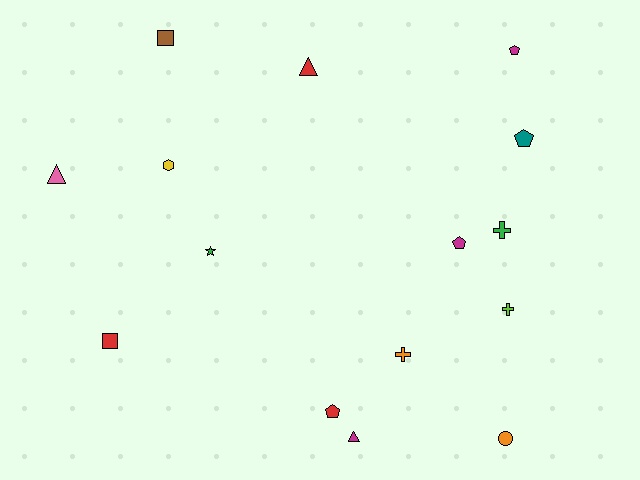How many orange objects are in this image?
There are 2 orange objects.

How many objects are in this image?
There are 15 objects.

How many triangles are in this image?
There are 3 triangles.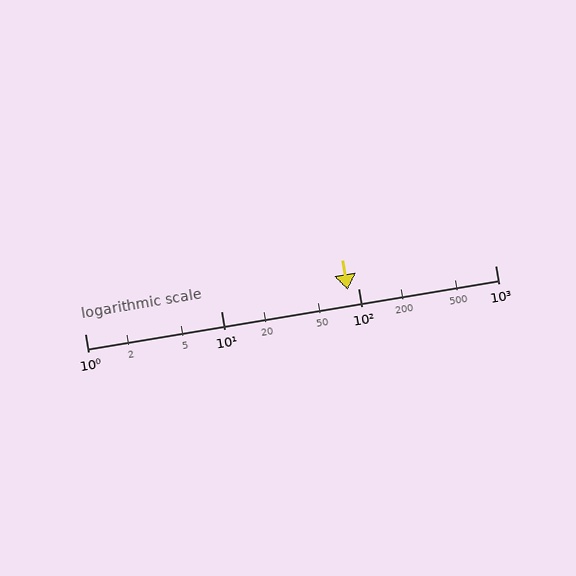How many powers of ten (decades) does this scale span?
The scale spans 3 decades, from 1 to 1000.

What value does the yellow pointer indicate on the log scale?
The pointer indicates approximately 83.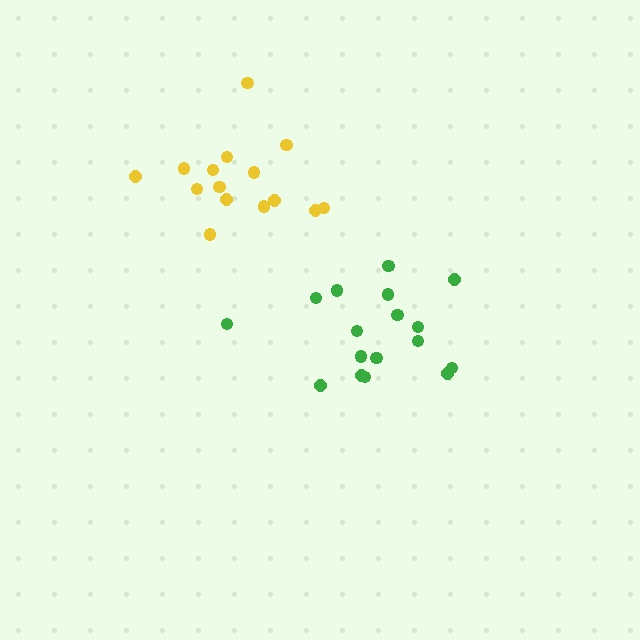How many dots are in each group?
Group 1: 17 dots, Group 2: 15 dots (32 total).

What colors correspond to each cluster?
The clusters are colored: green, yellow.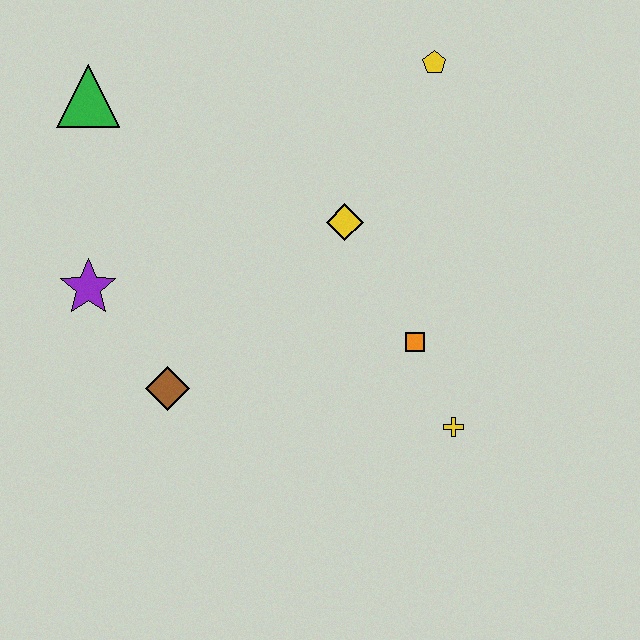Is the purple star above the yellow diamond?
No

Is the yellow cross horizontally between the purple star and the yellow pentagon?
No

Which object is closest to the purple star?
The brown diamond is closest to the purple star.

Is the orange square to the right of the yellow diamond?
Yes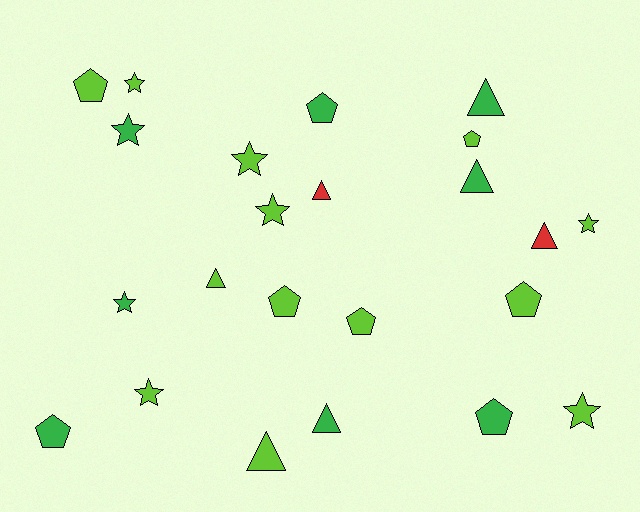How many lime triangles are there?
There are 2 lime triangles.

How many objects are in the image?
There are 23 objects.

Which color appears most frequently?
Lime, with 13 objects.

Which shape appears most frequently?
Pentagon, with 8 objects.